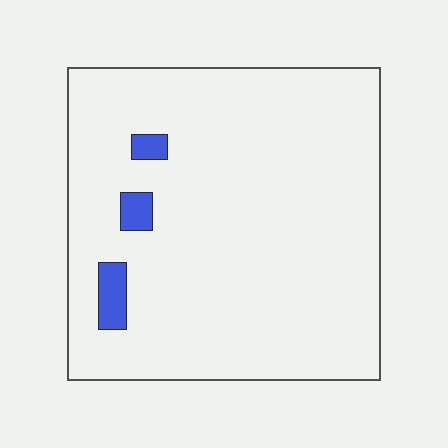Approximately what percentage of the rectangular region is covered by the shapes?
Approximately 5%.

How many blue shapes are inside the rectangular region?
3.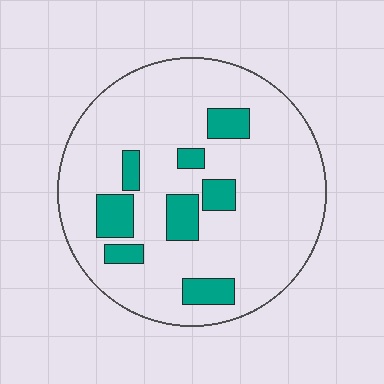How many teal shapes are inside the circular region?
8.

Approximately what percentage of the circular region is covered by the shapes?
Approximately 15%.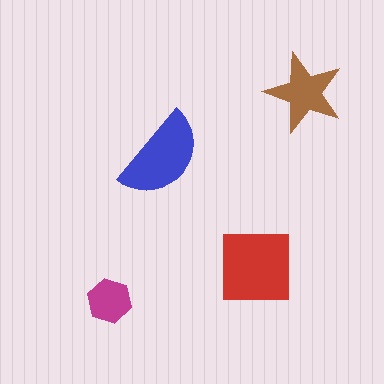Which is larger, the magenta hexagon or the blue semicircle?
The blue semicircle.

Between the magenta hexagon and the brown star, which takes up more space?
The brown star.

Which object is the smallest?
The magenta hexagon.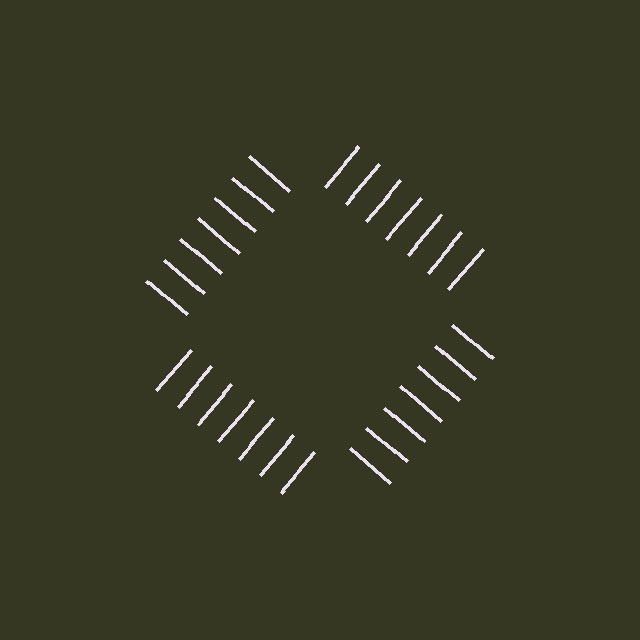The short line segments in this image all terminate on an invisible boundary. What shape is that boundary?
An illusory square — the line segments terminate on its edges but no continuous stroke is drawn.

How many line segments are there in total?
28 — 7 along each of the 4 edges.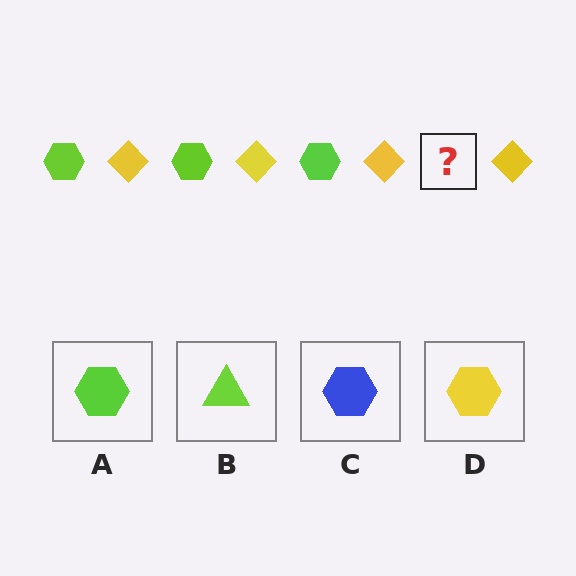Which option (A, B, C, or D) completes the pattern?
A.